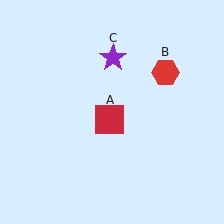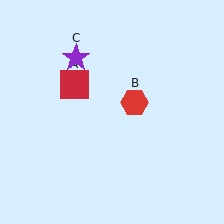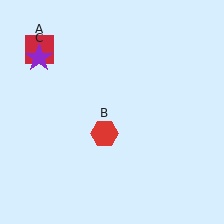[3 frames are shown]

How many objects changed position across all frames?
3 objects changed position: red square (object A), red hexagon (object B), purple star (object C).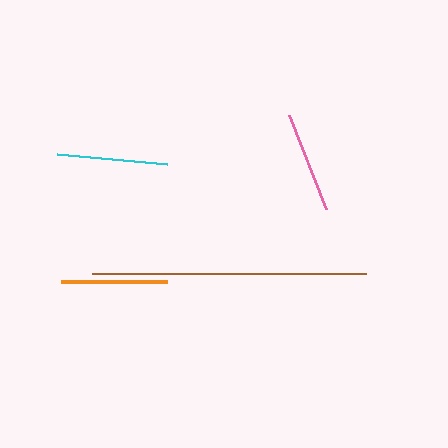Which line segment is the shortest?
The pink line is the shortest at approximately 101 pixels.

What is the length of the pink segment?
The pink segment is approximately 101 pixels long.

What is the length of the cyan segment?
The cyan segment is approximately 111 pixels long.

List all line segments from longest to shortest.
From longest to shortest: brown, cyan, orange, pink.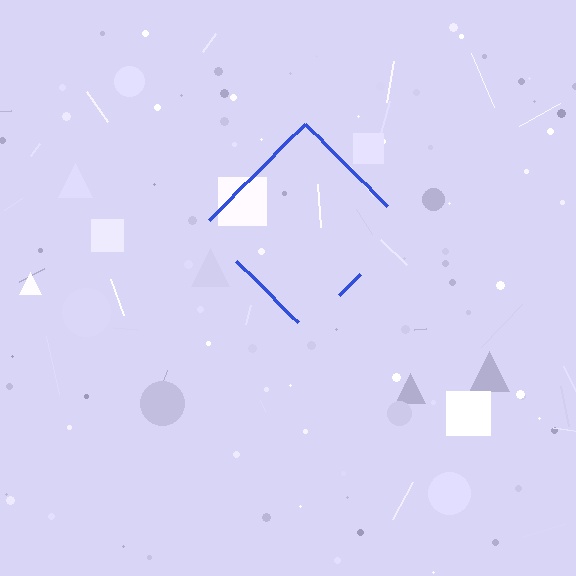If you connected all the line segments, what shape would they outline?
They would outline a diamond.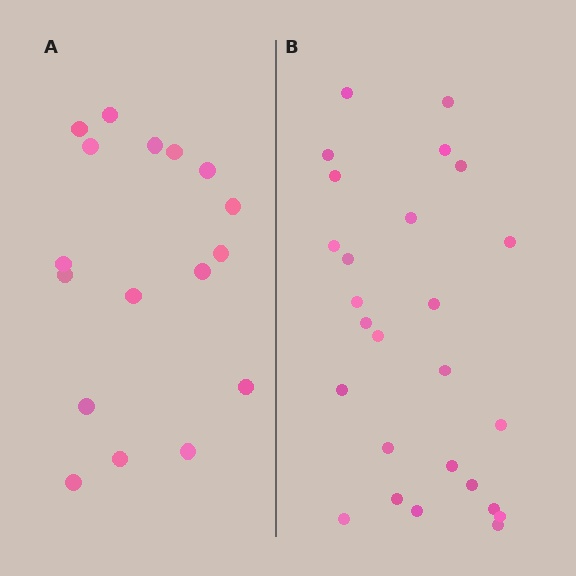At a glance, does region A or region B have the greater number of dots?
Region B (the right region) has more dots.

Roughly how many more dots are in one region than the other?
Region B has roughly 8 or so more dots than region A.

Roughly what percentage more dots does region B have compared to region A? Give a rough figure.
About 55% more.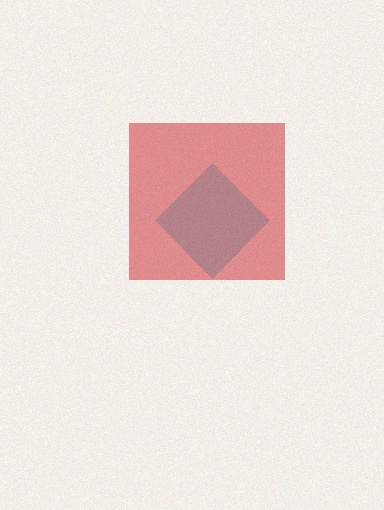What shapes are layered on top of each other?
The layered shapes are: a cyan diamond, a red square.